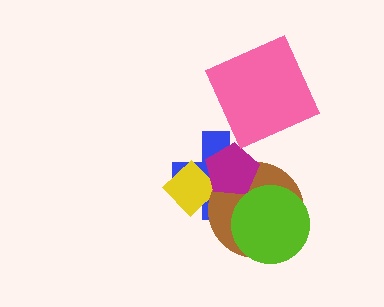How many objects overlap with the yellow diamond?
2 objects overlap with the yellow diamond.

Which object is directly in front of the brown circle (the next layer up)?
The magenta pentagon is directly in front of the brown circle.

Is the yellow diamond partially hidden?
Yes, it is partially covered by another shape.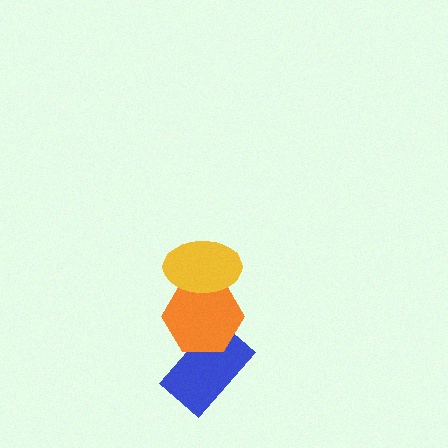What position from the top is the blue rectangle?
The blue rectangle is 3rd from the top.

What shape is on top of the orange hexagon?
The yellow ellipse is on top of the orange hexagon.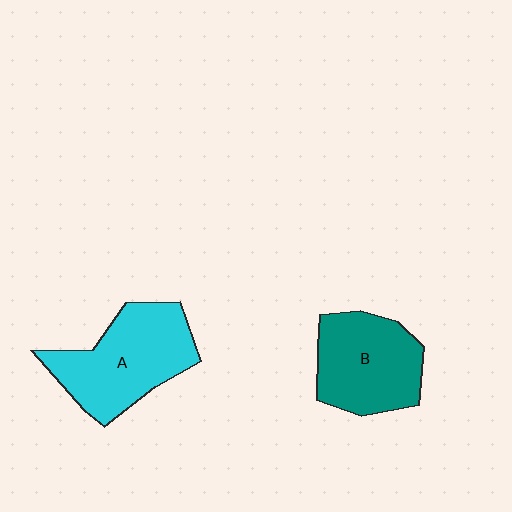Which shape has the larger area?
Shape A (cyan).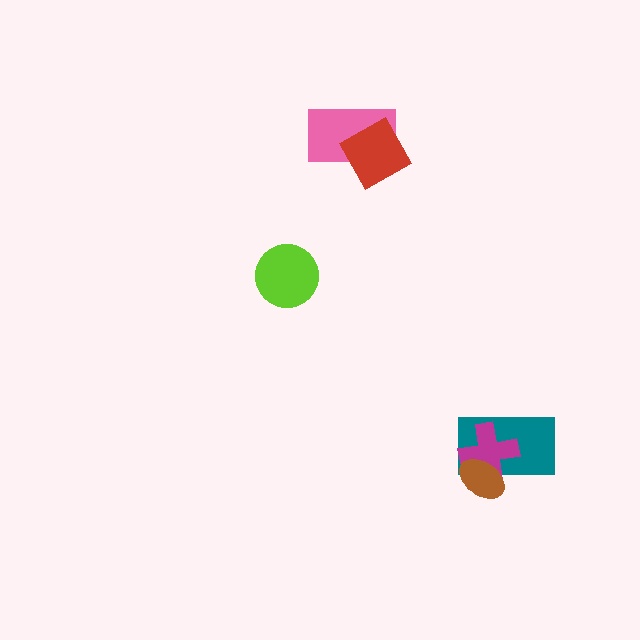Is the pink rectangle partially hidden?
Yes, it is partially covered by another shape.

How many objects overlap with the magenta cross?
2 objects overlap with the magenta cross.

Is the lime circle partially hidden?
No, no other shape covers it.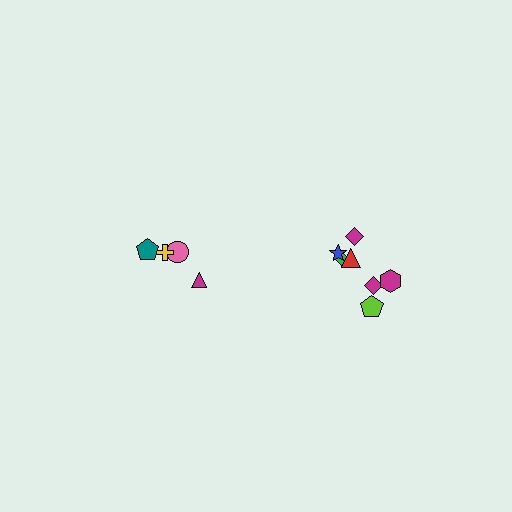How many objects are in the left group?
There are 4 objects.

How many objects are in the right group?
There are 7 objects.